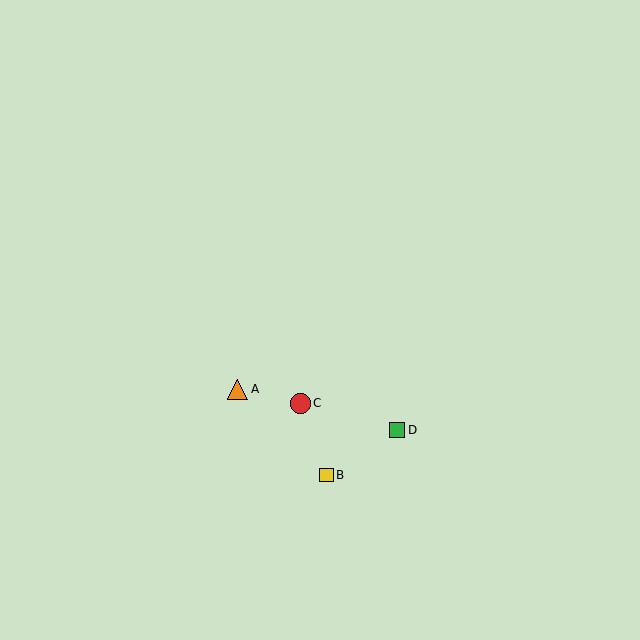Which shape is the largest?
The orange triangle (labeled A) is the largest.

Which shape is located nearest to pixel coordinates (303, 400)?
The red circle (labeled C) at (300, 403) is nearest to that location.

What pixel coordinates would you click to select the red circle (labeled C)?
Click at (300, 403) to select the red circle C.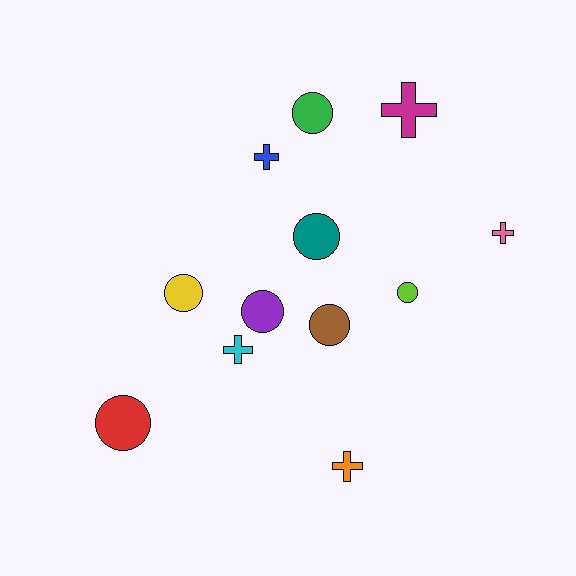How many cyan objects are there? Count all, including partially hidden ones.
There is 1 cyan object.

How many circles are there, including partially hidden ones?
There are 7 circles.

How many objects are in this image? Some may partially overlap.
There are 12 objects.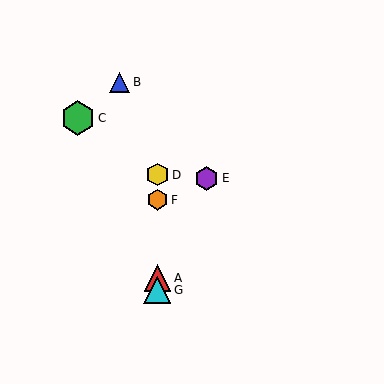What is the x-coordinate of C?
Object C is at x≈78.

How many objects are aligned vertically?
4 objects (A, D, F, G) are aligned vertically.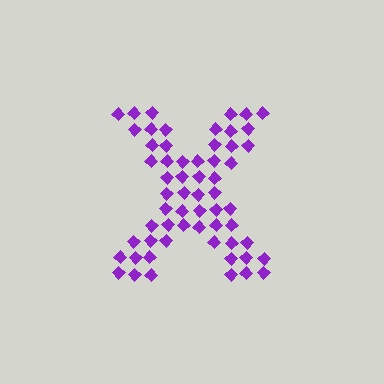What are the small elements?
The small elements are diamonds.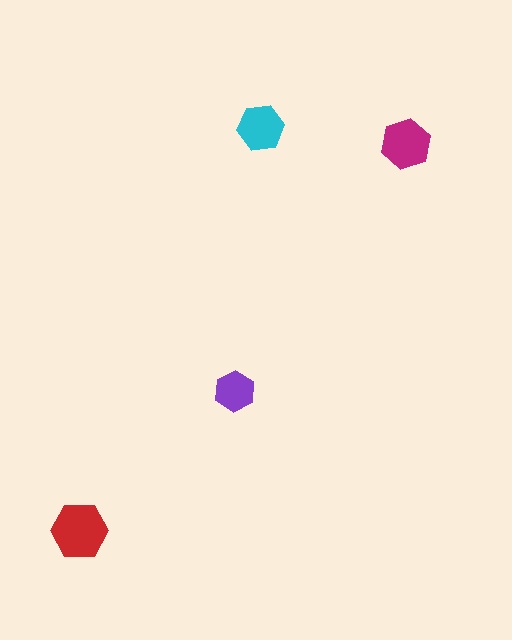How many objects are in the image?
There are 4 objects in the image.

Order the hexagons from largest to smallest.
the red one, the magenta one, the cyan one, the purple one.